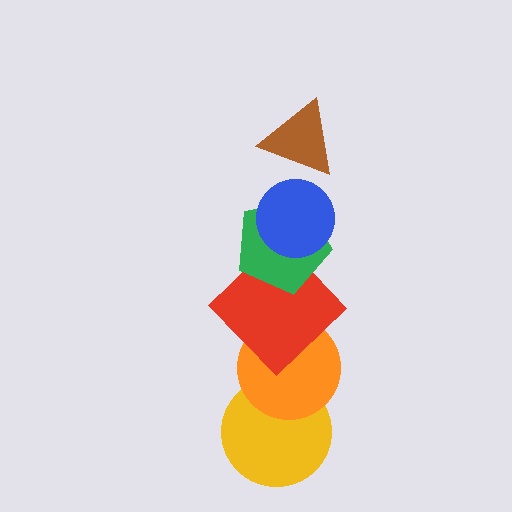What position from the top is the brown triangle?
The brown triangle is 1st from the top.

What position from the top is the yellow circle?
The yellow circle is 6th from the top.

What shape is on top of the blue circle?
The brown triangle is on top of the blue circle.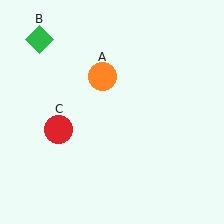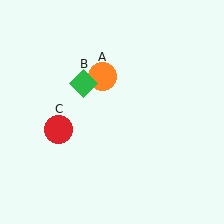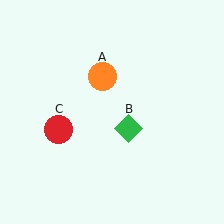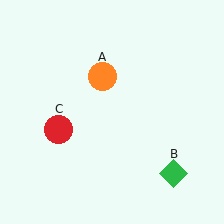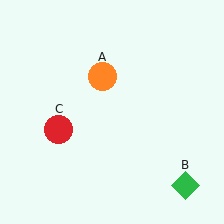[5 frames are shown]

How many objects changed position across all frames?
1 object changed position: green diamond (object B).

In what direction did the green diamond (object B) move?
The green diamond (object B) moved down and to the right.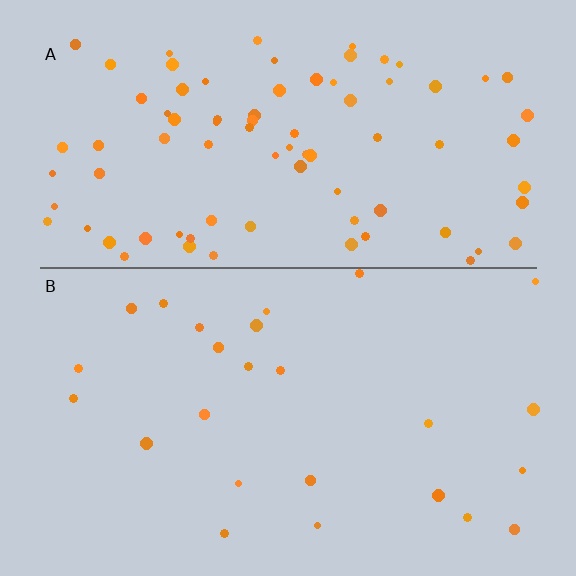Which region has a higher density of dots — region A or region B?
A (the top).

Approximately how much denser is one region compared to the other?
Approximately 3.3× — region A over region B.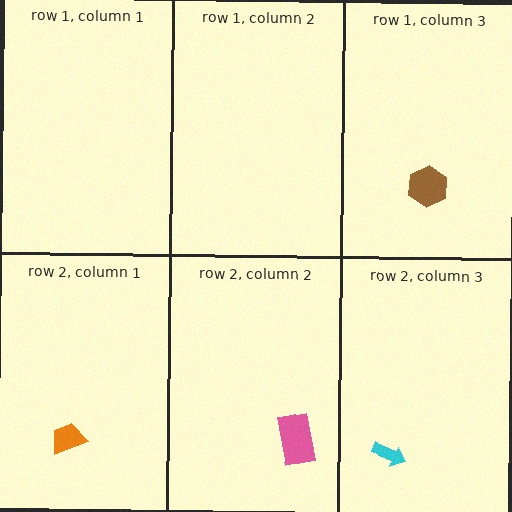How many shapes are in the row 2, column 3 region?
1.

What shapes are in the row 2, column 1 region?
The orange trapezoid.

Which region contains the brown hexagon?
The row 1, column 3 region.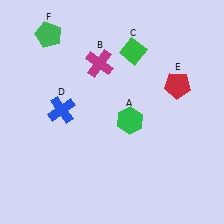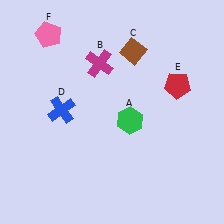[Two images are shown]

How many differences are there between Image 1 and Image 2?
There are 2 differences between the two images.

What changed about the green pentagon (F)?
In Image 1, F is green. In Image 2, it changed to pink.